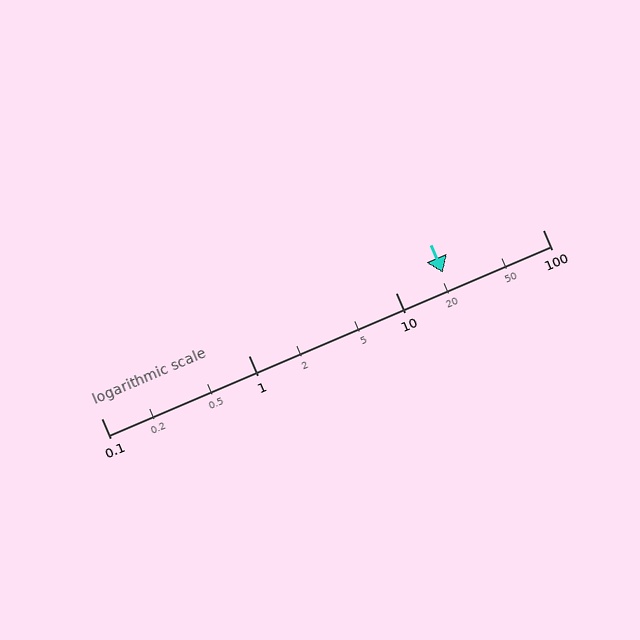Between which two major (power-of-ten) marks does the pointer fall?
The pointer is between 10 and 100.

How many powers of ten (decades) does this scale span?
The scale spans 3 decades, from 0.1 to 100.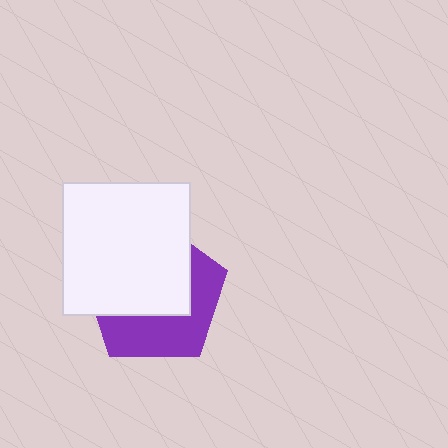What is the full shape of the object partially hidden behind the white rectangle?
The partially hidden object is a purple pentagon.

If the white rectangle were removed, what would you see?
You would see the complete purple pentagon.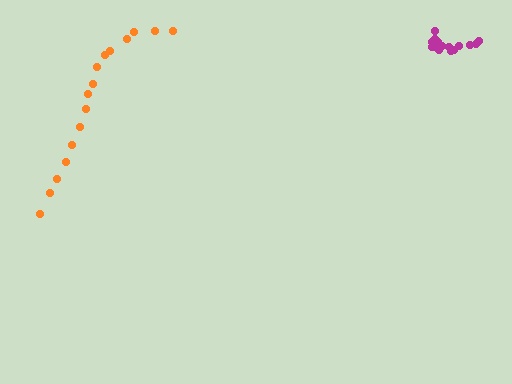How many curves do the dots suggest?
There are 2 distinct paths.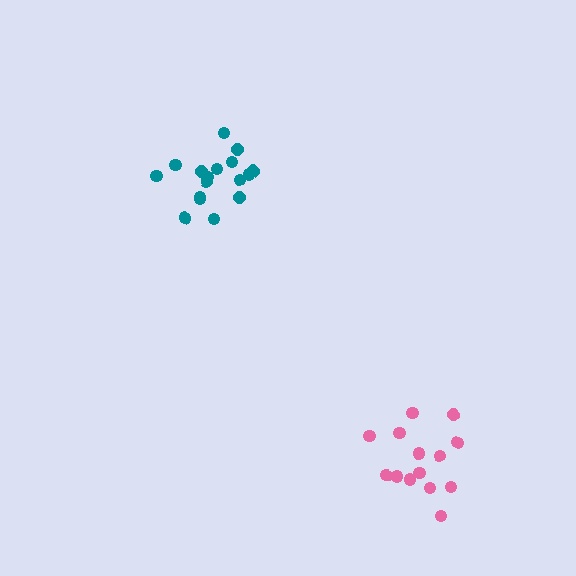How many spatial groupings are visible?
There are 2 spatial groupings.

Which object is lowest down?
The pink cluster is bottommost.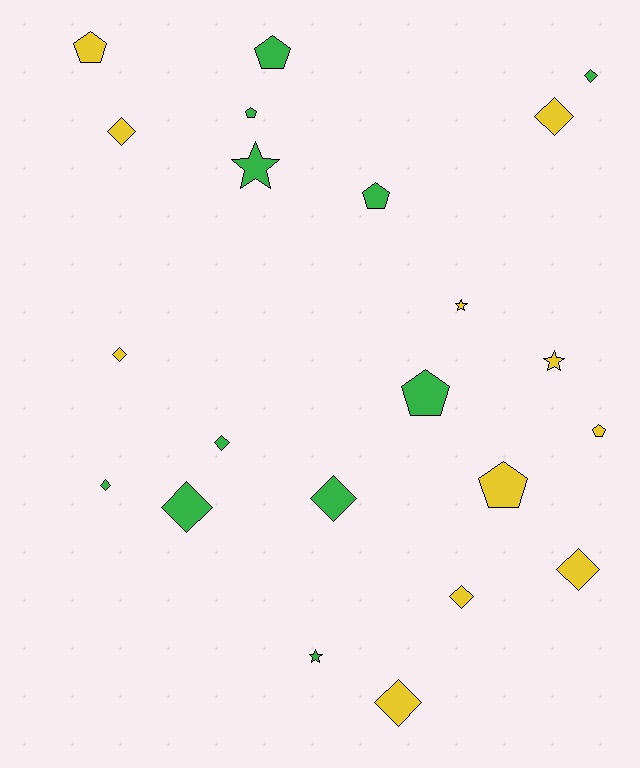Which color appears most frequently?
Yellow, with 11 objects.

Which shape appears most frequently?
Diamond, with 11 objects.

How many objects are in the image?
There are 22 objects.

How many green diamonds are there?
There are 5 green diamonds.